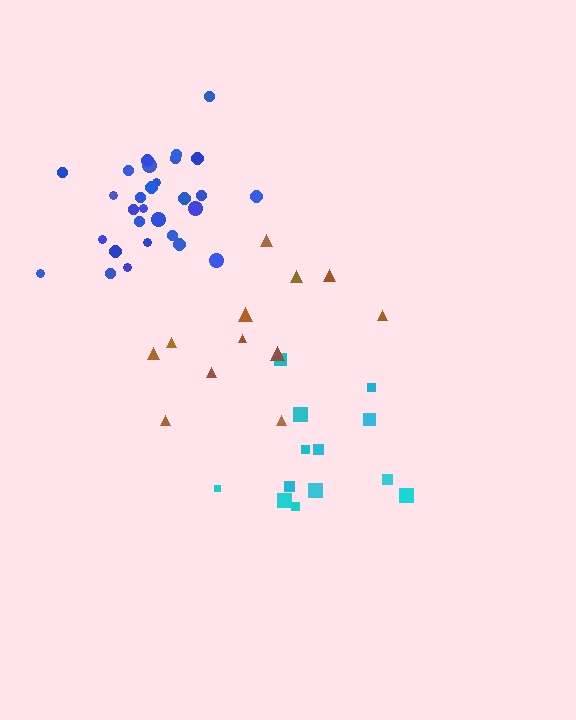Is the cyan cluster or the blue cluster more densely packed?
Blue.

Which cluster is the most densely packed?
Blue.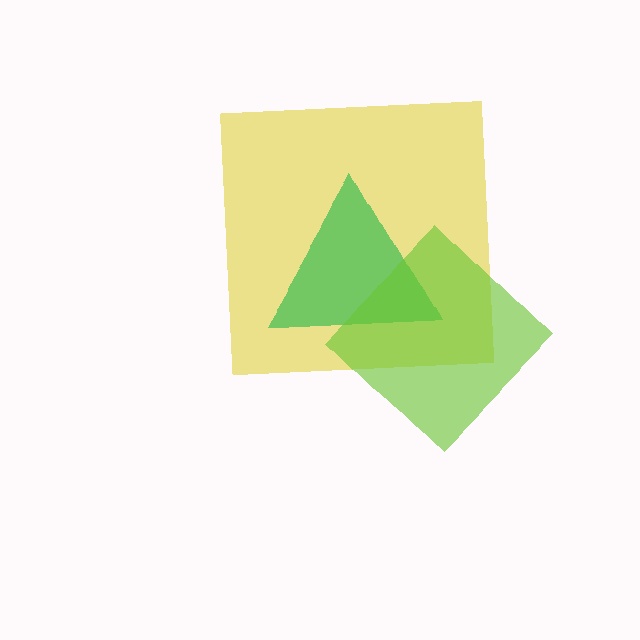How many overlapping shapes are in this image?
There are 3 overlapping shapes in the image.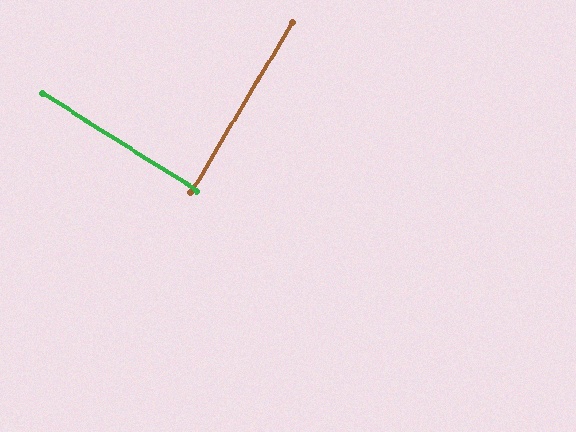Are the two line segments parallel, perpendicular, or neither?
Perpendicular — they meet at approximately 89°.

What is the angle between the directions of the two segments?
Approximately 89 degrees.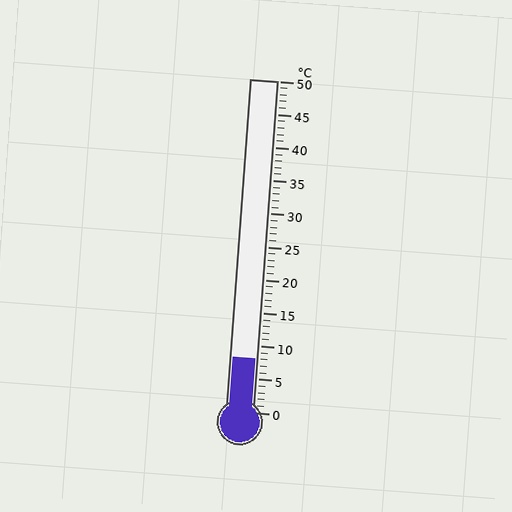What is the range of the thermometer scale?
The thermometer scale ranges from 0°C to 50°C.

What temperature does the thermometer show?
The thermometer shows approximately 8°C.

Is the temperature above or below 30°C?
The temperature is below 30°C.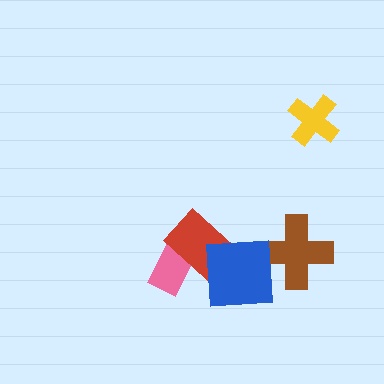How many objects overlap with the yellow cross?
0 objects overlap with the yellow cross.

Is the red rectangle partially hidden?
Yes, it is partially covered by another shape.